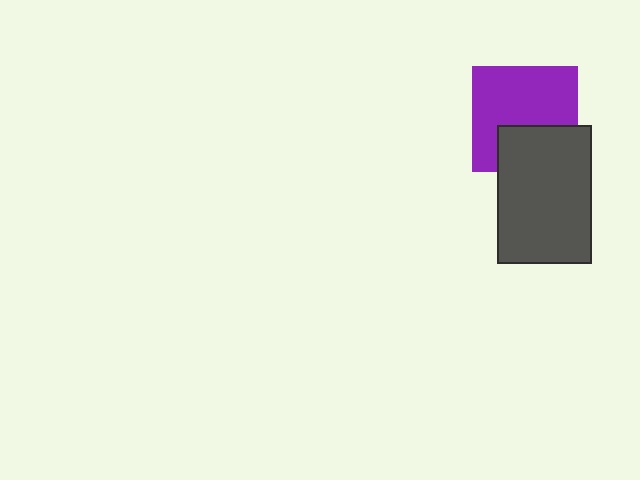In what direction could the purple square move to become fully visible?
The purple square could move up. That would shift it out from behind the dark gray rectangle entirely.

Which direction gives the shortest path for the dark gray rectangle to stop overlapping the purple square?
Moving down gives the shortest separation.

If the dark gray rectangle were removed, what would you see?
You would see the complete purple square.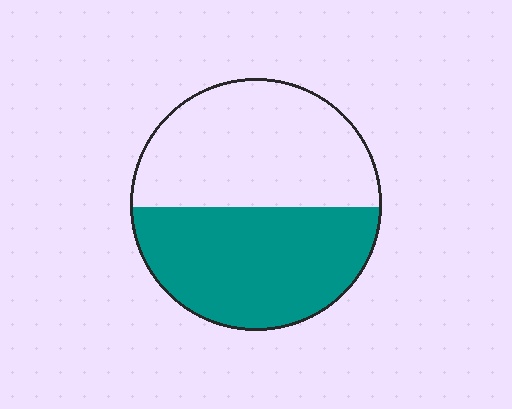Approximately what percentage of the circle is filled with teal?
Approximately 50%.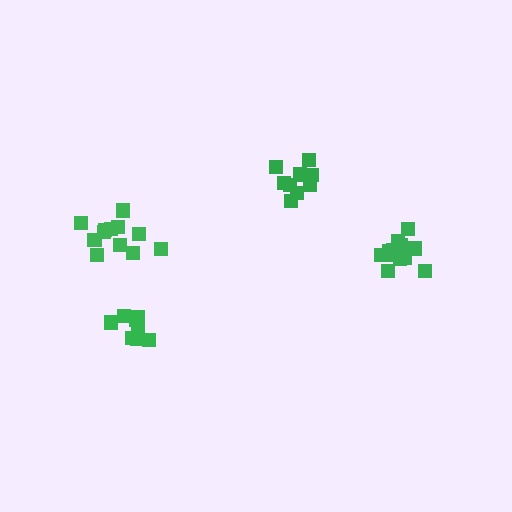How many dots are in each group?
Group 1: 12 dots, Group 2: 13 dots, Group 3: 9 dots, Group 4: 9 dots (43 total).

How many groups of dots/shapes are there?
There are 4 groups.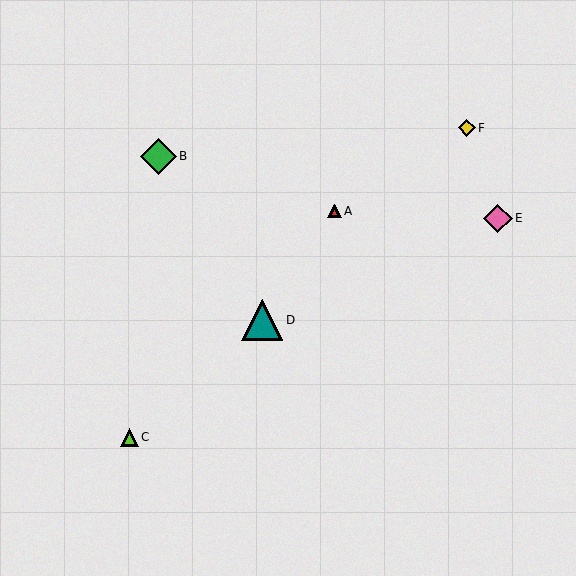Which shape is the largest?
The teal triangle (labeled D) is the largest.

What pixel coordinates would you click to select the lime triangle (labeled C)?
Click at (129, 437) to select the lime triangle C.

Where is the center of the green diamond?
The center of the green diamond is at (158, 156).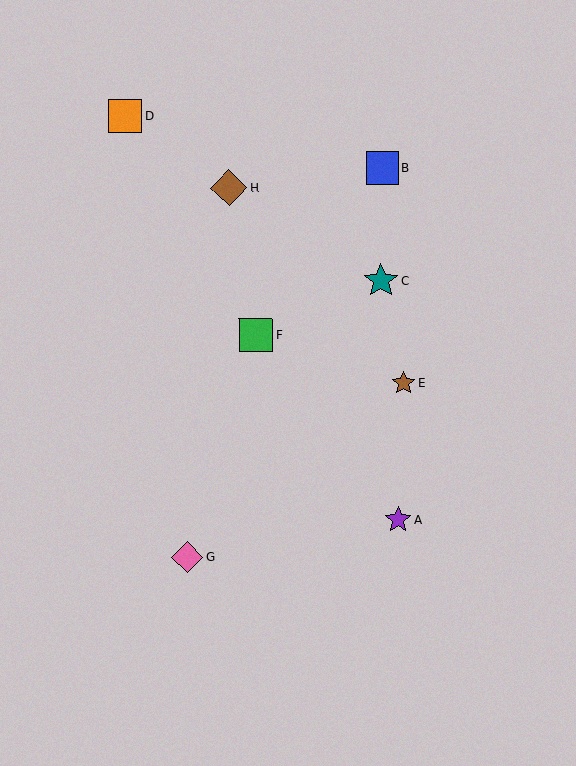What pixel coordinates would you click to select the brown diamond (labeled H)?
Click at (229, 188) to select the brown diamond H.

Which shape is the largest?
The brown diamond (labeled H) is the largest.